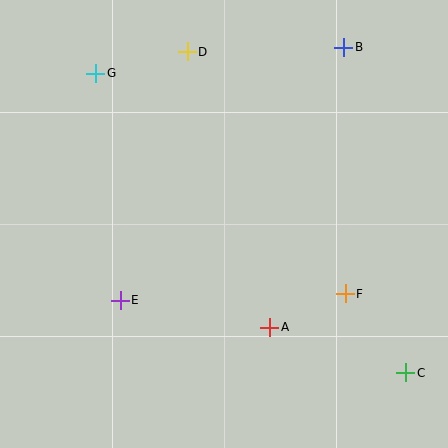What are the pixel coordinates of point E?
Point E is at (120, 300).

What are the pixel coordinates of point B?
Point B is at (344, 47).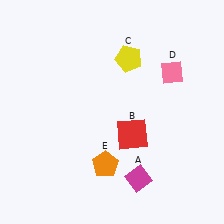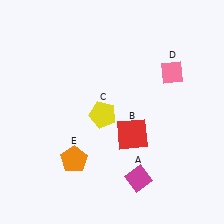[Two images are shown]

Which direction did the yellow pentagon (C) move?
The yellow pentagon (C) moved down.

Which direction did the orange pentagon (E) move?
The orange pentagon (E) moved left.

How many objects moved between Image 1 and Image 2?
2 objects moved between the two images.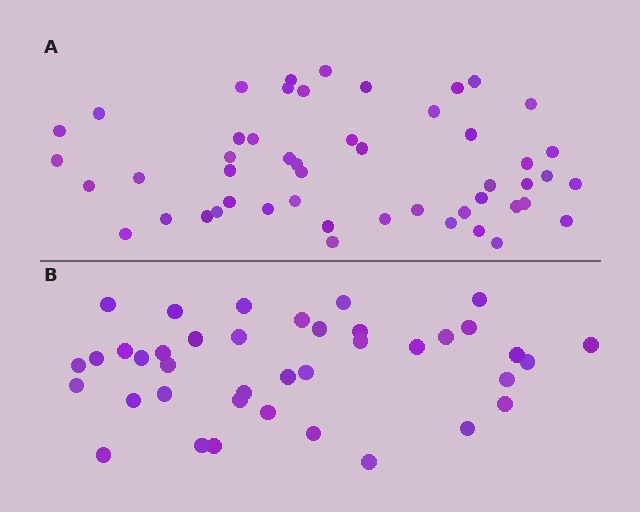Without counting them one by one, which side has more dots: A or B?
Region A (the top region) has more dots.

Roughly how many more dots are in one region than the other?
Region A has roughly 12 or so more dots than region B.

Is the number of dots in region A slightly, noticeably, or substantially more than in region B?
Region A has noticeably more, but not dramatically so. The ratio is roughly 1.3 to 1.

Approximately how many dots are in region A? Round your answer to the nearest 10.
About 50 dots.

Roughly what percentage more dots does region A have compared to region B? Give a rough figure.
About 30% more.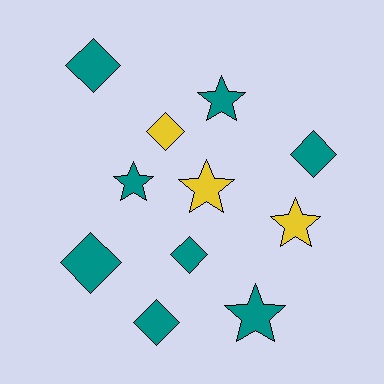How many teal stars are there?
There are 3 teal stars.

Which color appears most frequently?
Teal, with 8 objects.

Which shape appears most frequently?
Diamond, with 6 objects.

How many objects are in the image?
There are 11 objects.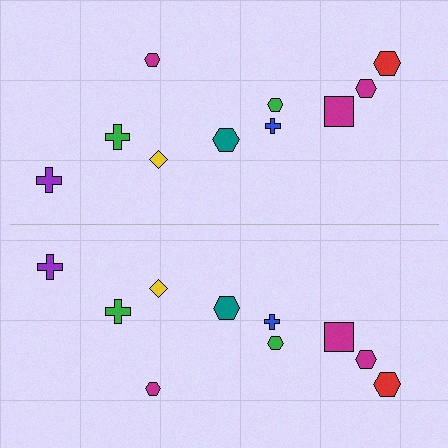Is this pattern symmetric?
Yes, this pattern has bilateral (reflection) symmetry.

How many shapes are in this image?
There are 20 shapes in this image.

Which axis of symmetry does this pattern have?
The pattern has a horizontal axis of symmetry running through the center of the image.